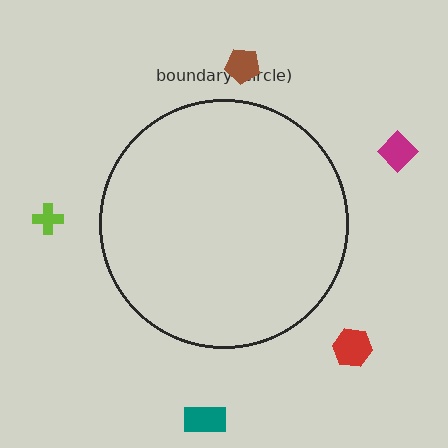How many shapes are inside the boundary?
0 inside, 5 outside.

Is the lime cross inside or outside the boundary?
Outside.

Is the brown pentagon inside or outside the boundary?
Outside.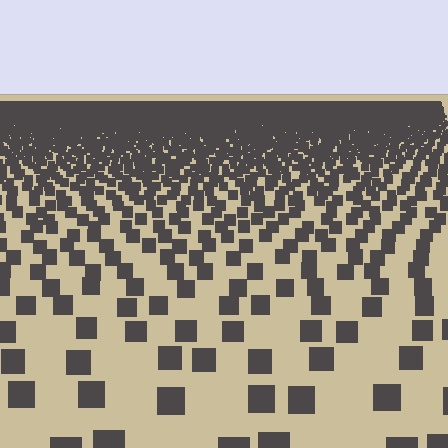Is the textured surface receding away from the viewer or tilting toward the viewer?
The surface is receding away from the viewer. Texture elements get smaller and denser toward the top.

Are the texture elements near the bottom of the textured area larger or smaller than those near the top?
Larger. Near the bottom, elements are closer to the viewer and appear at a bigger on-screen size.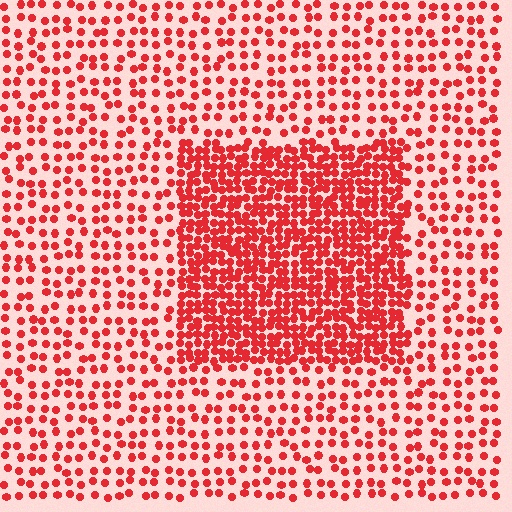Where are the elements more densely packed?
The elements are more densely packed inside the rectangle boundary.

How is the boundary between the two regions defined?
The boundary is defined by a change in element density (approximately 2.4x ratio). All elements are the same color, size, and shape.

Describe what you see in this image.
The image contains small red elements arranged at two different densities. A rectangle-shaped region is visible where the elements are more densely packed than the surrounding area.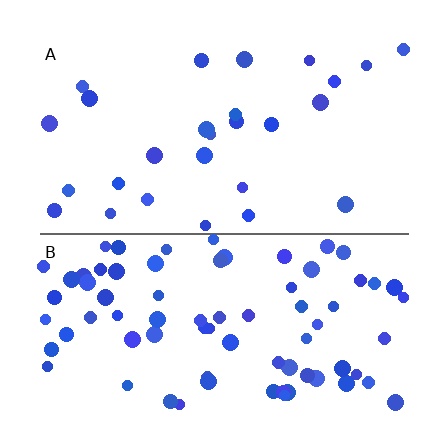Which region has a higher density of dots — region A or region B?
B (the bottom).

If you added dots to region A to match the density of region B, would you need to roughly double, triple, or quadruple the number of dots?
Approximately triple.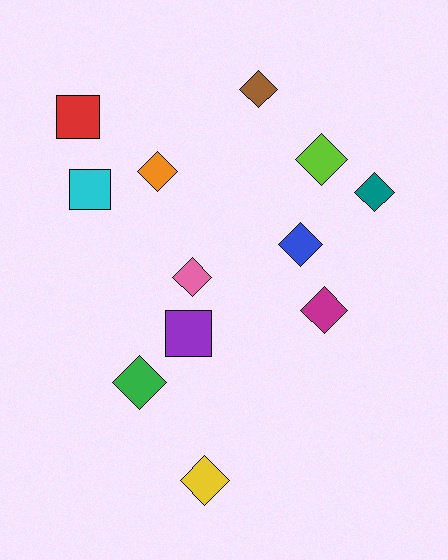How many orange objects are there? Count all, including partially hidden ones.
There is 1 orange object.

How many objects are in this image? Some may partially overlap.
There are 12 objects.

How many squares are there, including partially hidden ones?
There are 3 squares.